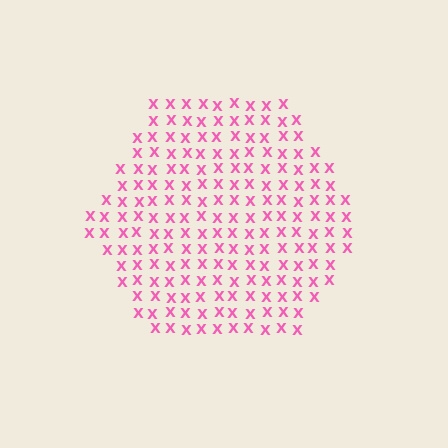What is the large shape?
The large shape is a hexagon.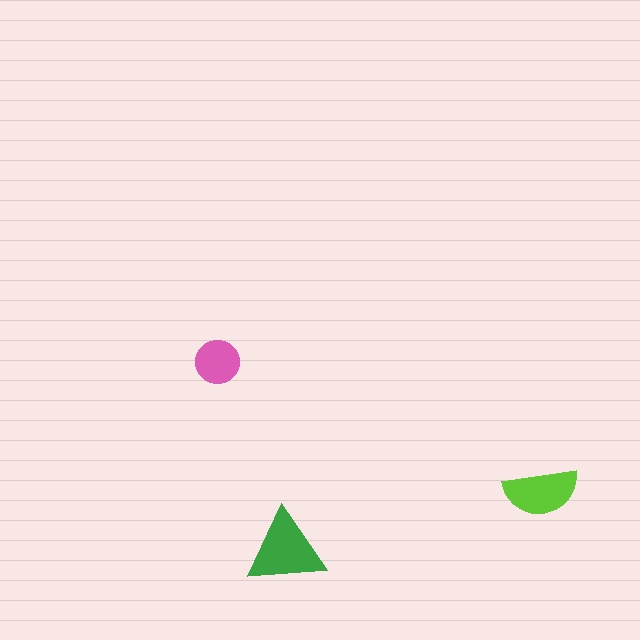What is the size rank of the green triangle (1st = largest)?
1st.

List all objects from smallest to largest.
The pink circle, the lime semicircle, the green triangle.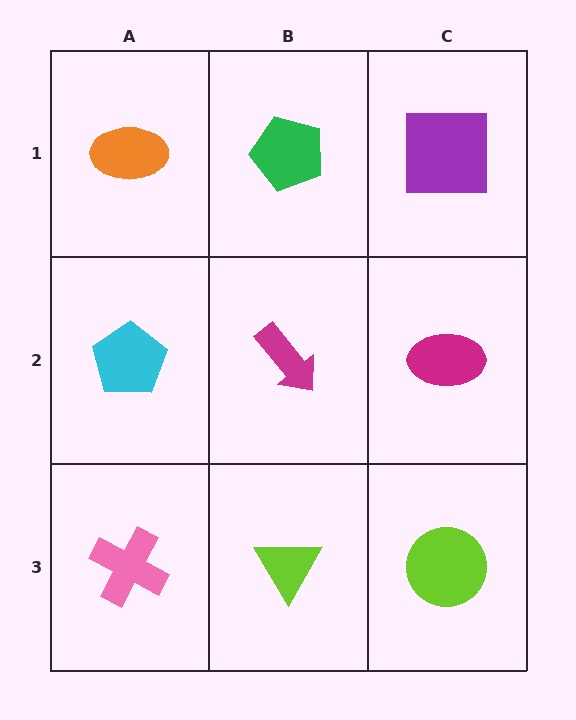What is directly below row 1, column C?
A magenta ellipse.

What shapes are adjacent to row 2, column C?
A purple square (row 1, column C), a lime circle (row 3, column C), a magenta arrow (row 2, column B).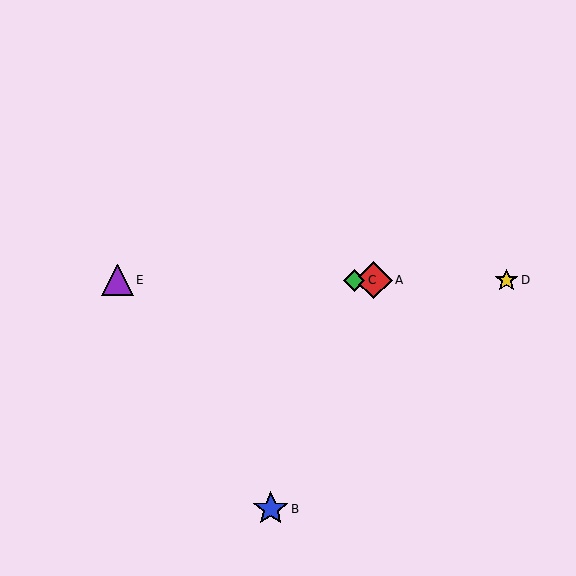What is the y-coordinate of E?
Object E is at y≈280.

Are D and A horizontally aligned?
Yes, both are at y≈280.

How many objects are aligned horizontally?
4 objects (A, C, D, E) are aligned horizontally.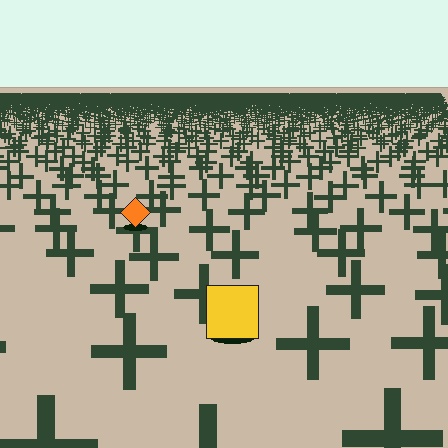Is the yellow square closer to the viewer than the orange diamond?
Yes. The yellow square is closer — you can tell from the texture gradient: the ground texture is coarser near it.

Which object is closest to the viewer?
The yellow square is closest. The texture marks near it are larger and more spread out.